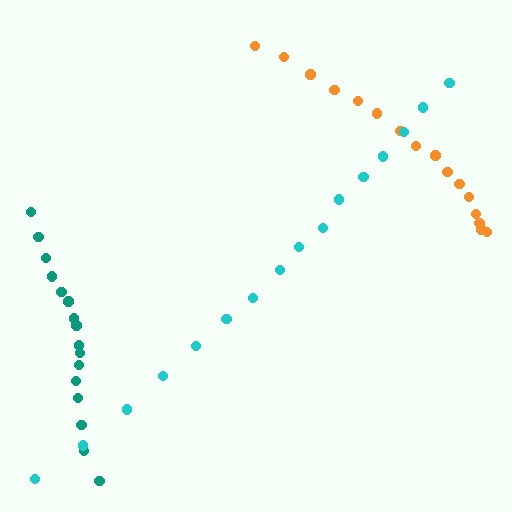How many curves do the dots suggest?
There are 3 distinct paths.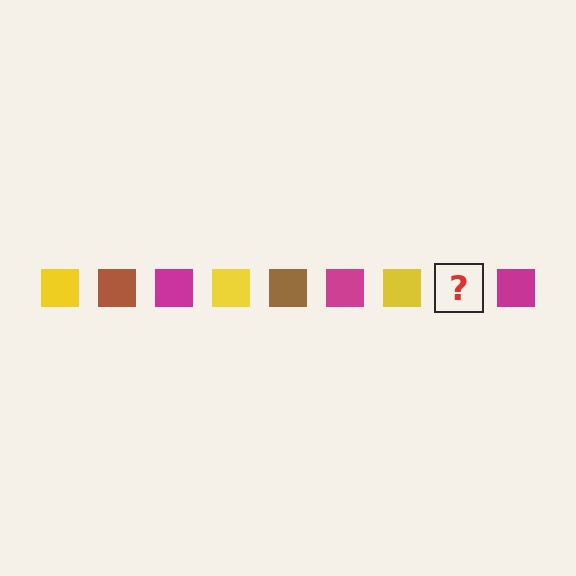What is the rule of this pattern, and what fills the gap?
The rule is that the pattern cycles through yellow, brown, magenta squares. The gap should be filled with a brown square.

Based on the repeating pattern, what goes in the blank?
The blank should be a brown square.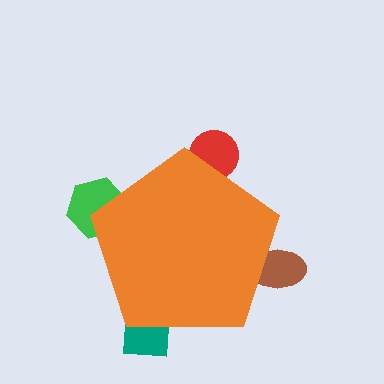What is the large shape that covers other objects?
An orange pentagon.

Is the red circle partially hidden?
Yes, the red circle is partially hidden behind the orange pentagon.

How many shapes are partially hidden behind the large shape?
4 shapes are partially hidden.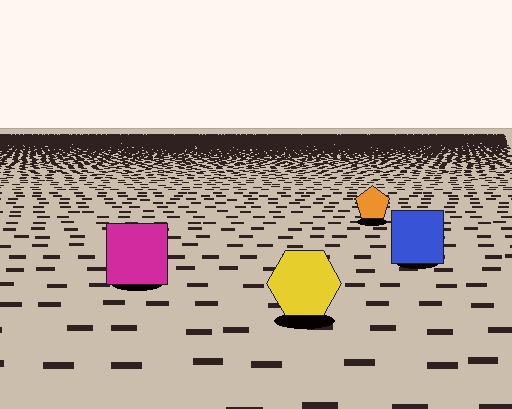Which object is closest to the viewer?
The yellow hexagon is closest. The texture marks near it are larger and more spread out.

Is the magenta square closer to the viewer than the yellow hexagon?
No. The yellow hexagon is closer — you can tell from the texture gradient: the ground texture is coarser near it.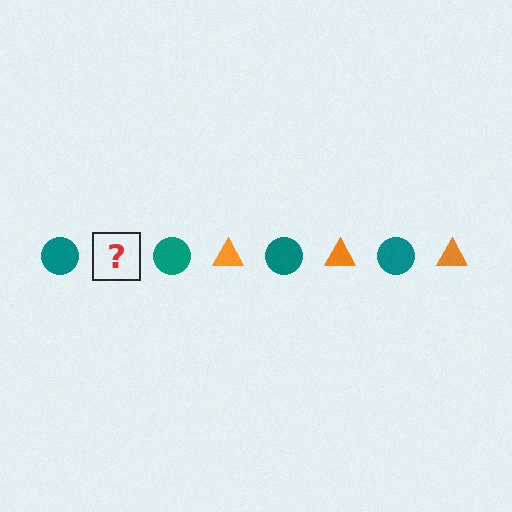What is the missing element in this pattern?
The missing element is an orange triangle.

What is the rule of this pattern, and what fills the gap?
The rule is that the pattern alternates between teal circle and orange triangle. The gap should be filled with an orange triangle.